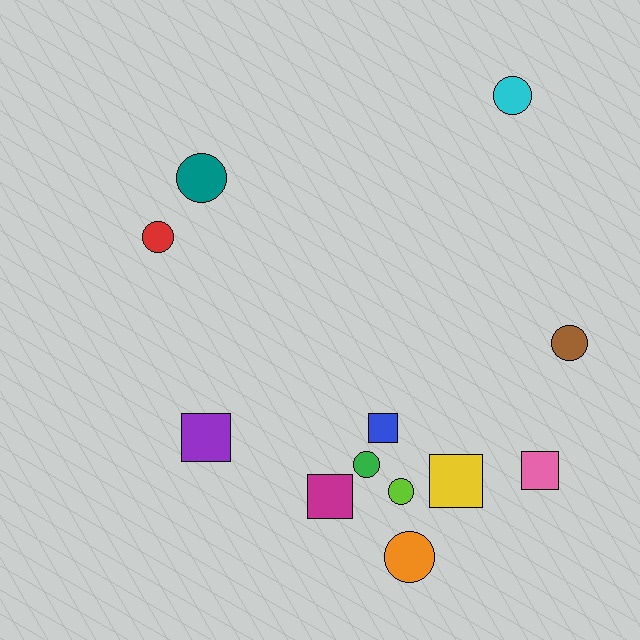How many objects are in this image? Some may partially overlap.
There are 12 objects.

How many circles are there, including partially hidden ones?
There are 7 circles.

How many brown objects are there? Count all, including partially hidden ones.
There is 1 brown object.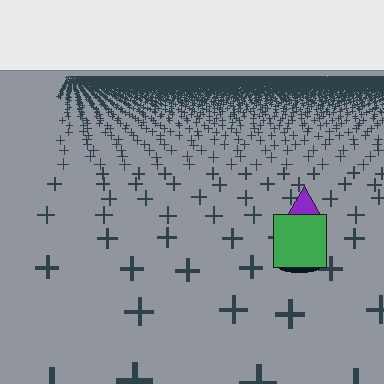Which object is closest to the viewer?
The green square is closest. The texture marks near it are larger and more spread out.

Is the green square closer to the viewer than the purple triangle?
Yes. The green square is closer — you can tell from the texture gradient: the ground texture is coarser near it.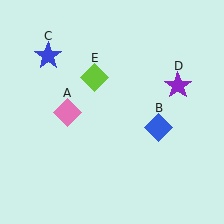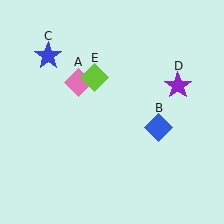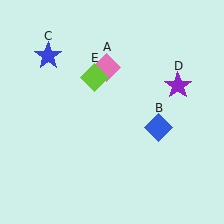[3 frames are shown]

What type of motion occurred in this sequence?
The pink diamond (object A) rotated clockwise around the center of the scene.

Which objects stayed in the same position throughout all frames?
Blue diamond (object B) and blue star (object C) and purple star (object D) and lime diamond (object E) remained stationary.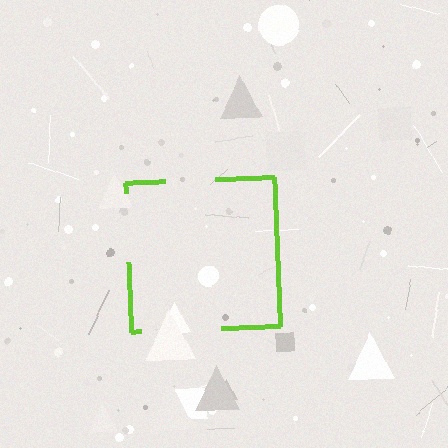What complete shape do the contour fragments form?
The contour fragments form a square.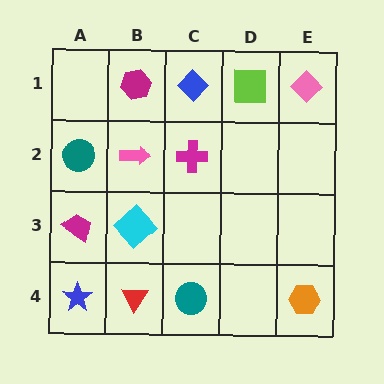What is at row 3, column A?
A magenta trapezoid.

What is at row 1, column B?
A magenta hexagon.